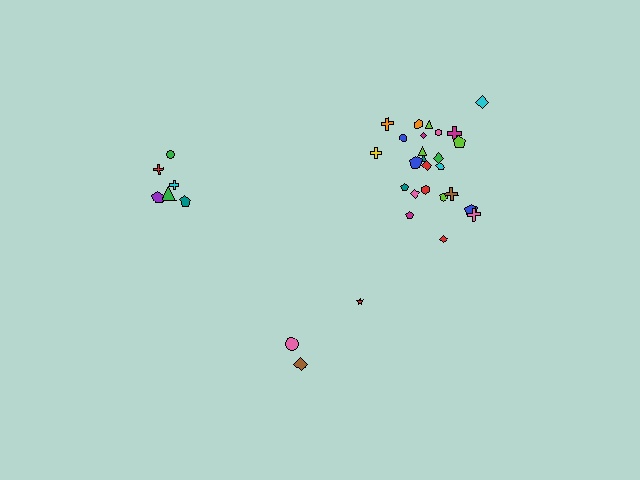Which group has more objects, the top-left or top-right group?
The top-right group.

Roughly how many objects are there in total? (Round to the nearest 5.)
Roughly 35 objects in total.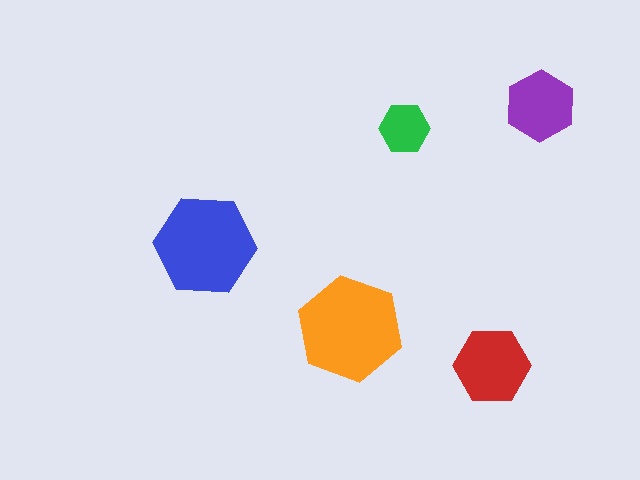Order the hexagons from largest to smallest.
the orange one, the blue one, the red one, the purple one, the green one.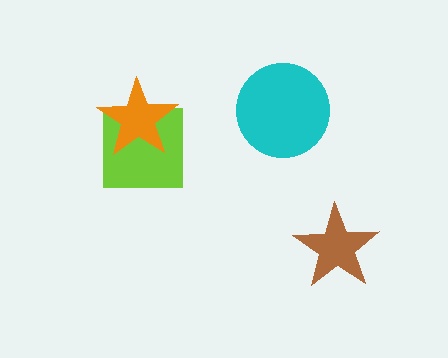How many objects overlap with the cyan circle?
0 objects overlap with the cyan circle.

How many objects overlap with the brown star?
0 objects overlap with the brown star.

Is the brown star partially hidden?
No, no other shape covers it.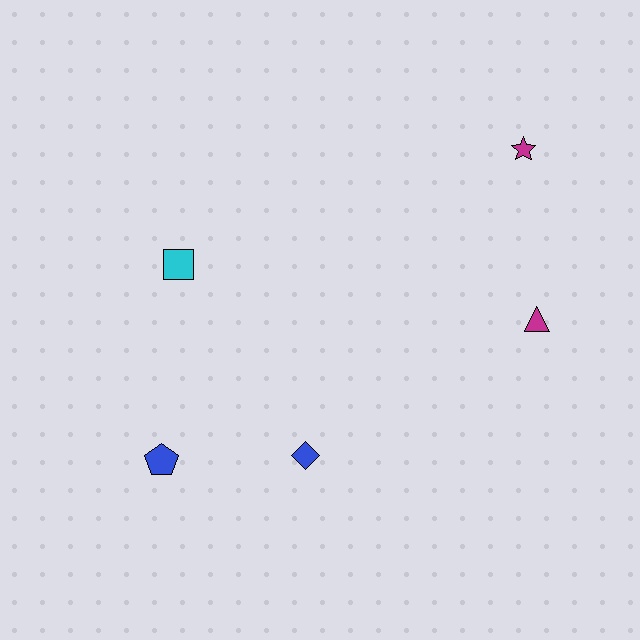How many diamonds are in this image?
There is 1 diamond.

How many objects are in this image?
There are 5 objects.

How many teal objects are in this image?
There are no teal objects.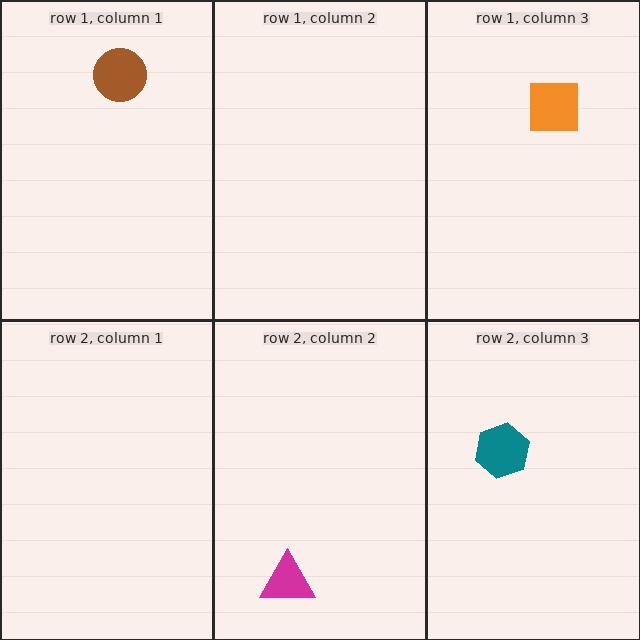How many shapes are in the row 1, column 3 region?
1.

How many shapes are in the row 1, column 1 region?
1.